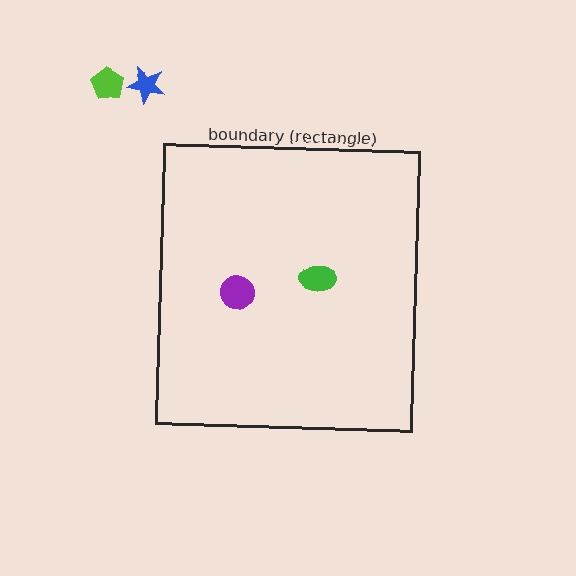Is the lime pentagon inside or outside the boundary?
Outside.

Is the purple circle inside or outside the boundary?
Inside.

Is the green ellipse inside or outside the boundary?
Inside.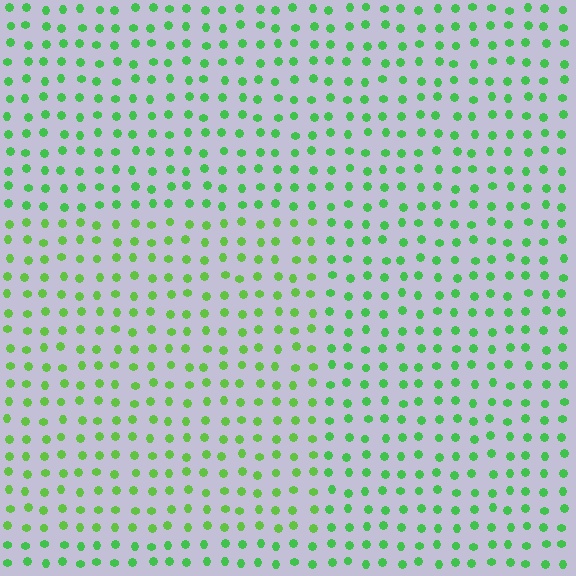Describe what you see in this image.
The image is filled with small green elements in a uniform arrangement. A rectangle-shaped region is visible where the elements are tinted to a slightly different hue, forming a subtle color boundary.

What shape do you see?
I see a rectangle.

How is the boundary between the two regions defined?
The boundary is defined purely by a slight shift in hue (about 21 degrees). Spacing, size, and orientation are identical on both sides.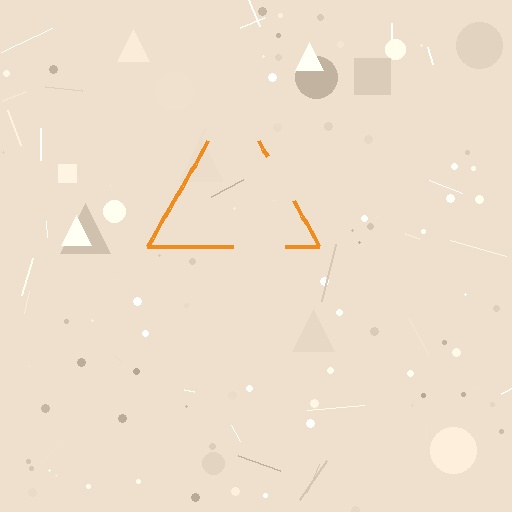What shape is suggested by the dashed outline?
The dashed outline suggests a triangle.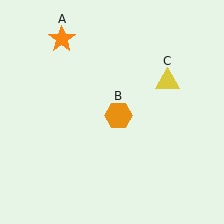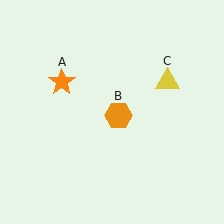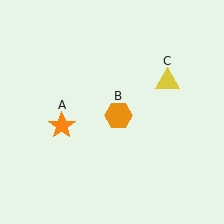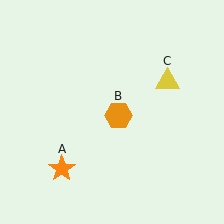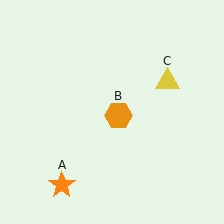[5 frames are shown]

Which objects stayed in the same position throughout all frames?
Orange hexagon (object B) and yellow triangle (object C) remained stationary.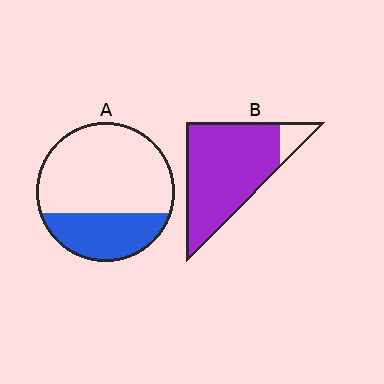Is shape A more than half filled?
No.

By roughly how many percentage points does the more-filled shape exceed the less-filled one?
By roughly 60 percentage points (B over A).